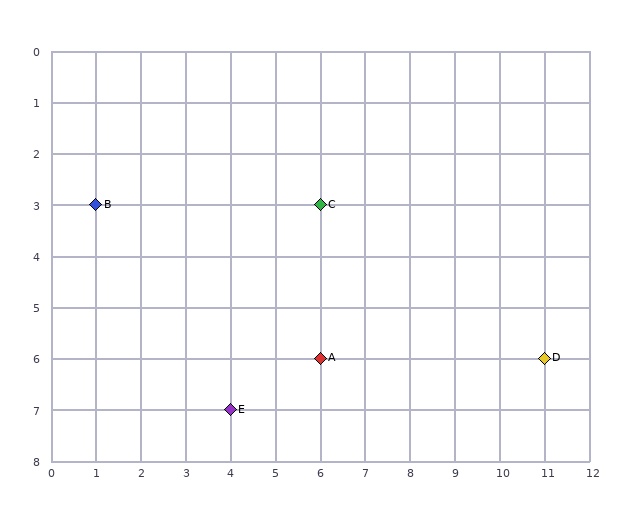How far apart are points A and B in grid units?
Points A and B are 5 columns and 3 rows apart (about 5.8 grid units diagonally).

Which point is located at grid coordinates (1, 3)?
Point B is at (1, 3).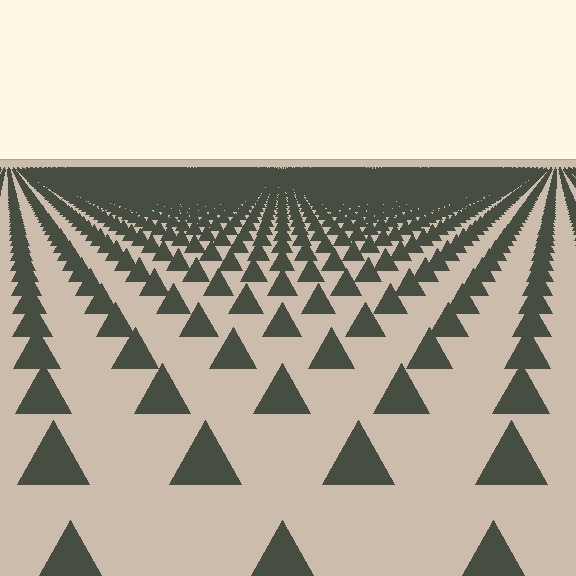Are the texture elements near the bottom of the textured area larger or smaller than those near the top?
Larger. Near the bottom, elements are closer to the viewer and appear at a bigger on-screen size.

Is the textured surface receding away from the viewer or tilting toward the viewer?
The surface is receding away from the viewer. Texture elements get smaller and denser toward the top.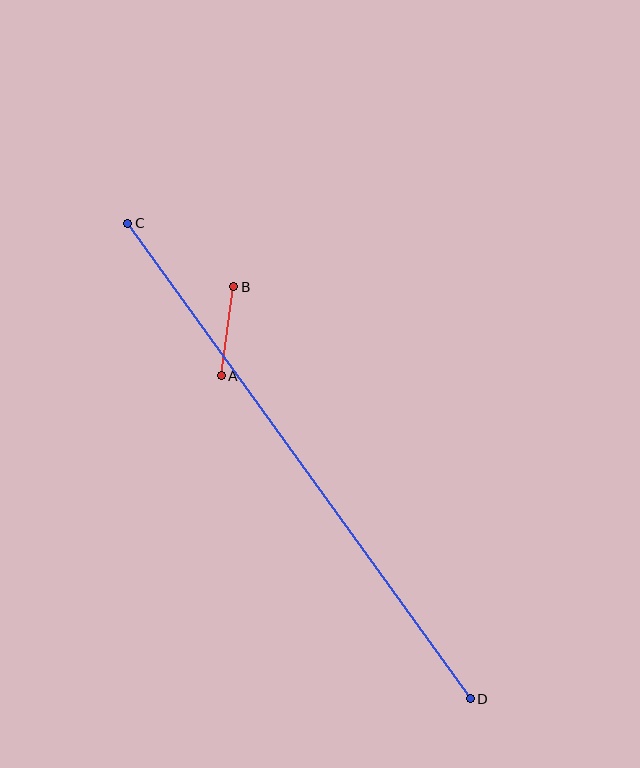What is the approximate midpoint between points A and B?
The midpoint is at approximately (227, 331) pixels.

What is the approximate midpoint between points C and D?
The midpoint is at approximately (299, 461) pixels.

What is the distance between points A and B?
The distance is approximately 90 pixels.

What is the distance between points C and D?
The distance is approximately 586 pixels.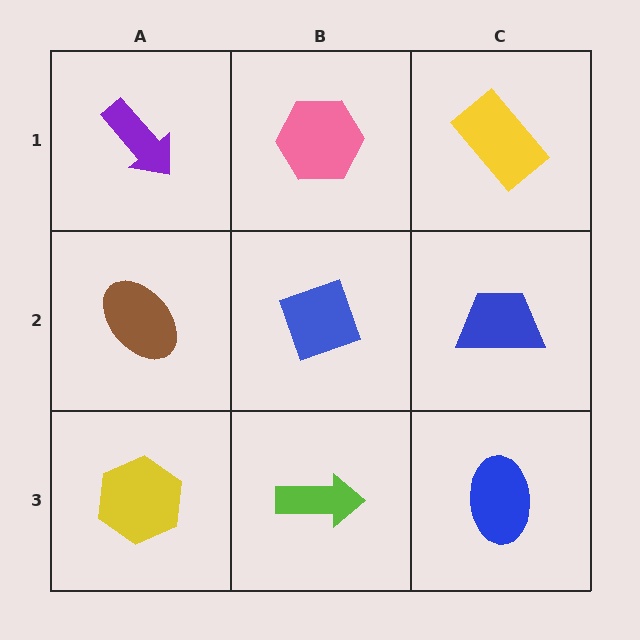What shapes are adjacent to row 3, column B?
A blue diamond (row 2, column B), a yellow hexagon (row 3, column A), a blue ellipse (row 3, column C).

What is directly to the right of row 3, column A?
A lime arrow.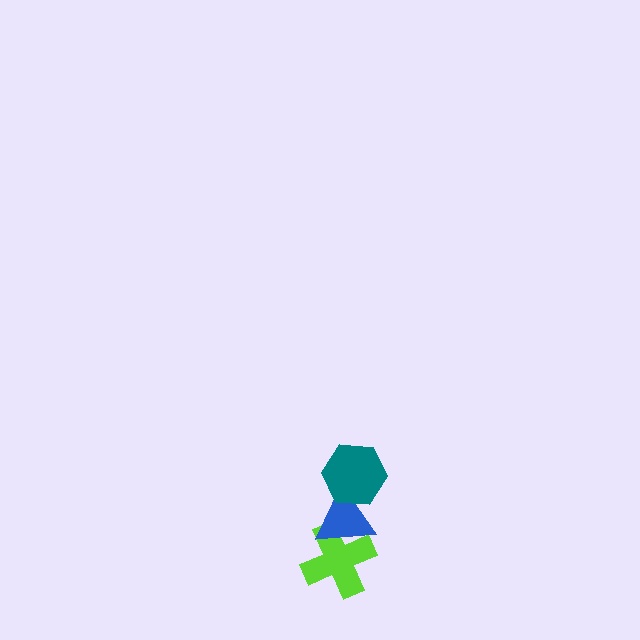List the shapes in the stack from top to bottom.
From top to bottom: the teal hexagon, the blue triangle, the lime cross.